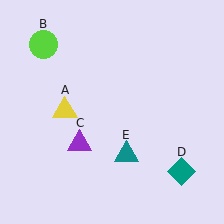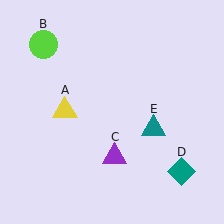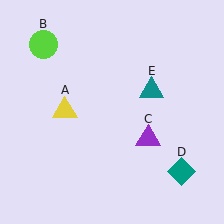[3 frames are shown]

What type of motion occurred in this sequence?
The purple triangle (object C), teal triangle (object E) rotated counterclockwise around the center of the scene.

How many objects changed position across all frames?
2 objects changed position: purple triangle (object C), teal triangle (object E).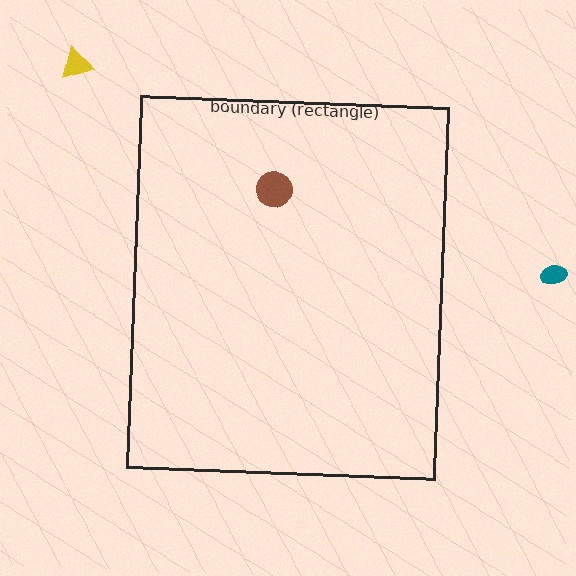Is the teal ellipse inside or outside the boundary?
Outside.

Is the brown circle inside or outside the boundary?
Inside.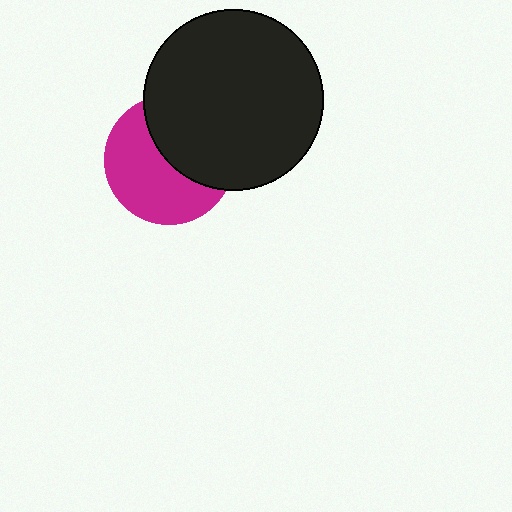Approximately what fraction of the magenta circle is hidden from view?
Roughly 45% of the magenta circle is hidden behind the black circle.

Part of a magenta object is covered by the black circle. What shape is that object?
It is a circle.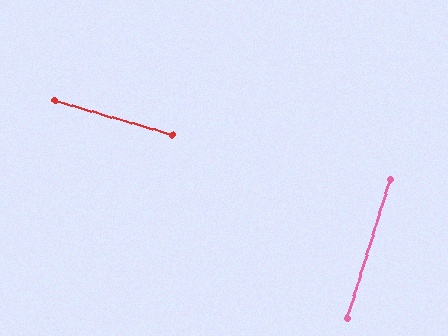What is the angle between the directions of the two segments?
Approximately 89 degrees.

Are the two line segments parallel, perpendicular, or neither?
Perpendicular — they meet at approximately 89°.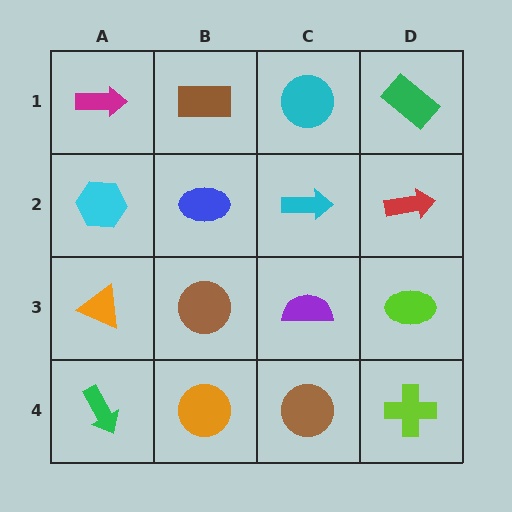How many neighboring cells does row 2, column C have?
4.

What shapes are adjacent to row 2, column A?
A magenta arrow (row 1, column A), an orange triangle (row 3, column A), a blue ellipse (row 2, column B).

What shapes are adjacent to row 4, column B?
A brown circle (row 3, column B), a green arrow (row 4, column A), a brown circle (row 4, column C).